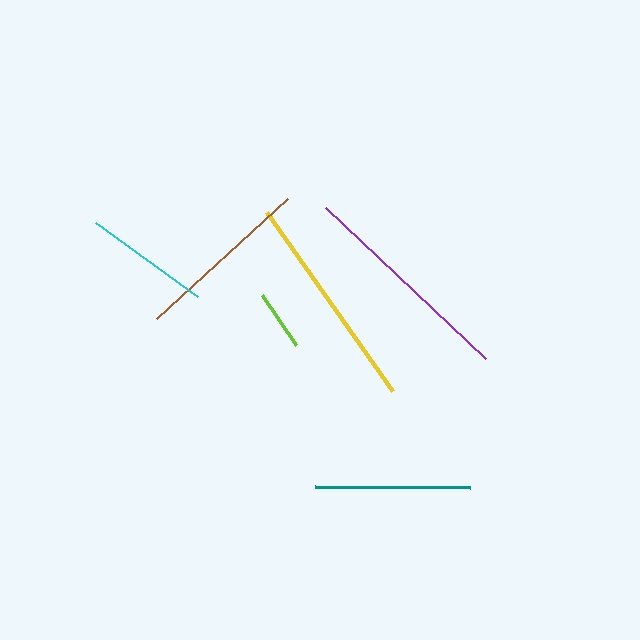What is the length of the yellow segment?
The yellow segment is approximately 219 pixels long.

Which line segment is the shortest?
The lime line is the shortest at approximately 60 pixels.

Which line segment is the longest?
The purple line is the longest at approximately 220 pixels.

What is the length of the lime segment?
The lime segment is approximately 60 pixels long.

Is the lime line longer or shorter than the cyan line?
The cyan line is longer than the lime line.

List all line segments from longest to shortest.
From longest to shortest: purple, yellow, brown, teal, cyan, lime.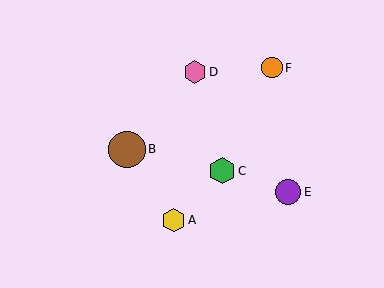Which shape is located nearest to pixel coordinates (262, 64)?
The orange circle (labeled F) at (272, 68) is nearest to that location.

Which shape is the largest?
The brown circle (labeled B) is the largest.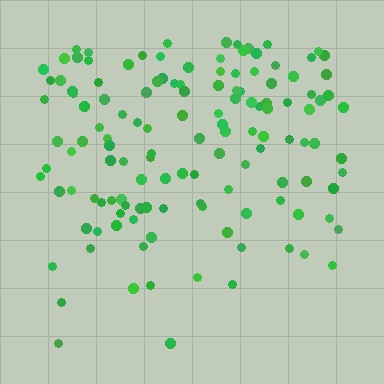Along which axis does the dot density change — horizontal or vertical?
Vertical.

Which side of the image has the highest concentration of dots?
The top.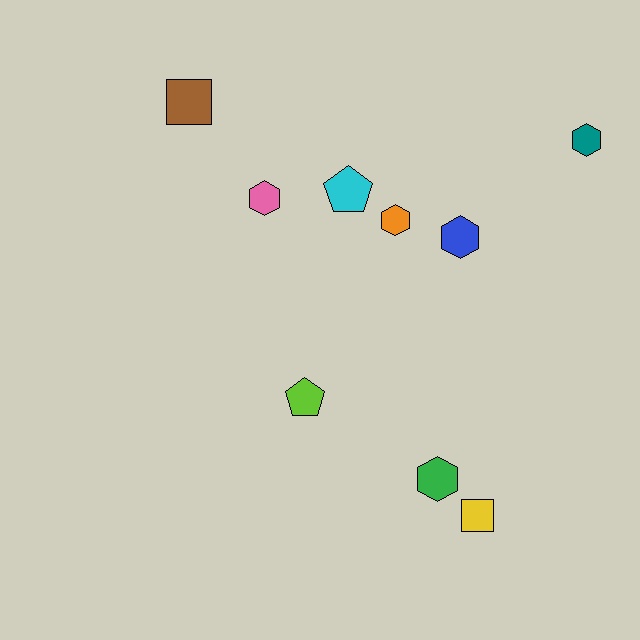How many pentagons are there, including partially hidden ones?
There are 2 pentagons.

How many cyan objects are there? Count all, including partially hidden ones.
There is 1 cyan object.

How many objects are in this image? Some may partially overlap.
There are 9 objects.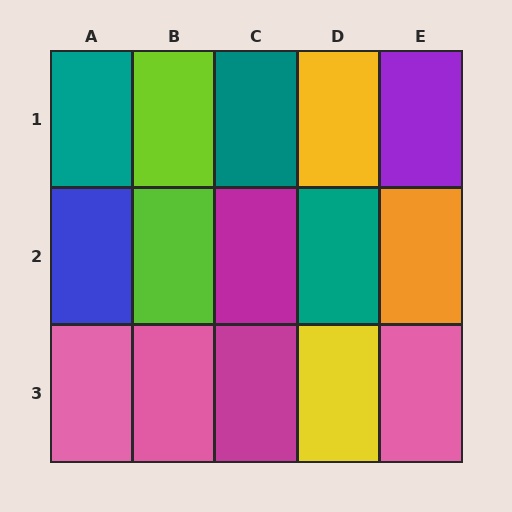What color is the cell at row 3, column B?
Pink.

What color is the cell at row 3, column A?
Pink.